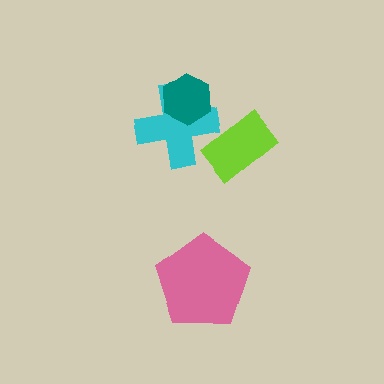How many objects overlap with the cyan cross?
2 objects overlap with the cyan cross.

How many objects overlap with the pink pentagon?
0 objects overlap with the pink pentagon.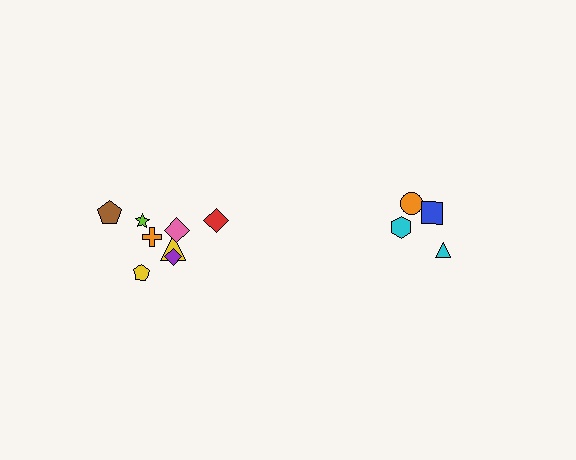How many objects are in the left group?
There are 8 objects.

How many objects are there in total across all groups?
There are 12 objects.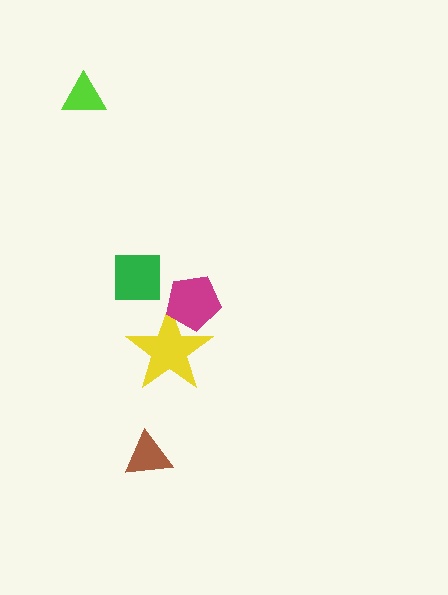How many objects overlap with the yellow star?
1 object overlaps with the yellow star.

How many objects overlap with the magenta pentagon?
1 object overlaps with the magenta pentagon.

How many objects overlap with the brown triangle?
0 objects overlap with the brown triangle.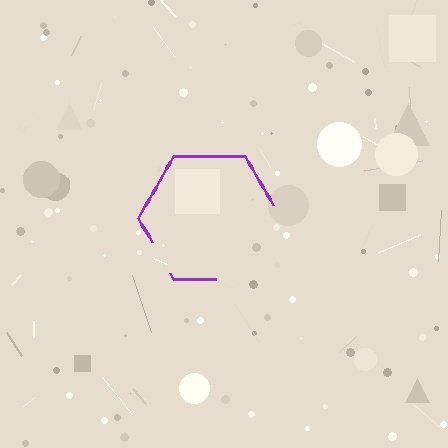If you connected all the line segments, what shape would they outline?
They would outline a hexagon.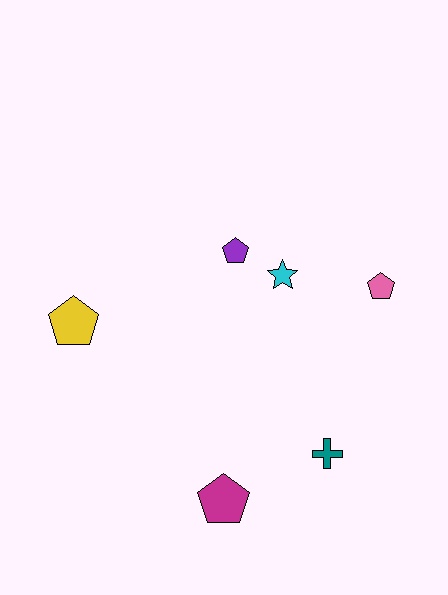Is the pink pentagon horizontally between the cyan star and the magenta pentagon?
No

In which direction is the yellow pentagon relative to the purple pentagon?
The yellow pentagon is to the left of the purple pentagon.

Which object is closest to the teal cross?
The magenta pentagon is closest to the teal cross.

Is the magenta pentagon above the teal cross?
No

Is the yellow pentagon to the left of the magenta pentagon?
Yes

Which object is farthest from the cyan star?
The magenta pentagon is farthest from the cyan star.